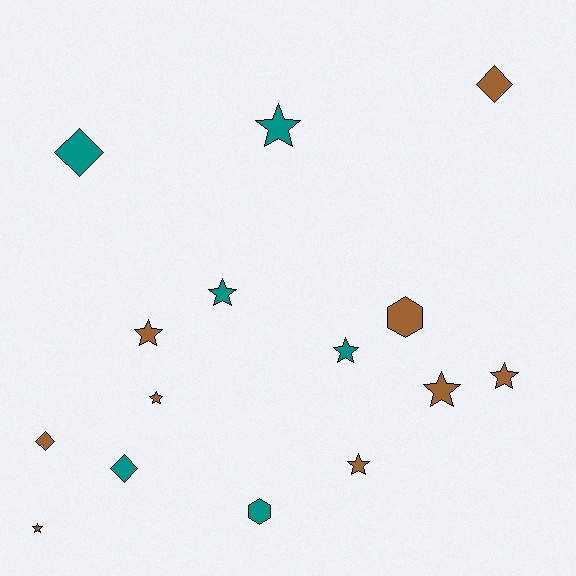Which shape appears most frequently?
Star, with 9 objects.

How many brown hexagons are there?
There is 1 brown hexagon.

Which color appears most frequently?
Brown, with 9 objects.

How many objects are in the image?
There are 15 objects.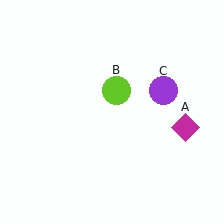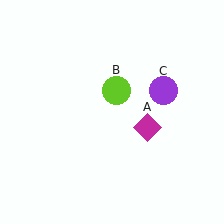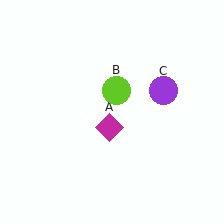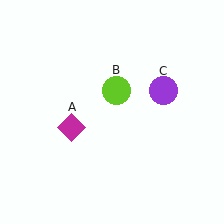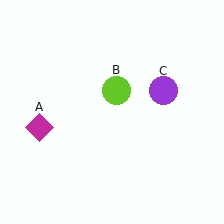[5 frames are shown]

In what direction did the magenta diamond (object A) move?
The magenta diamond (object A) moved left.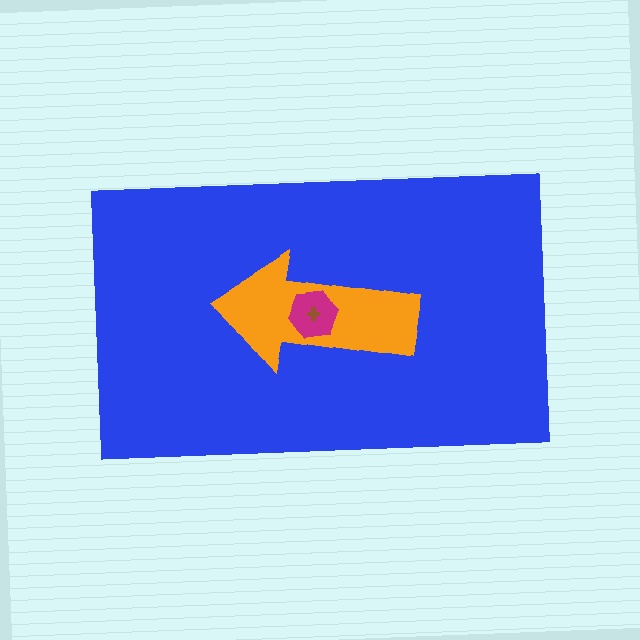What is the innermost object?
The brown cross.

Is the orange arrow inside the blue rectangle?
Yes.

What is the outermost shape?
The blue rectangle.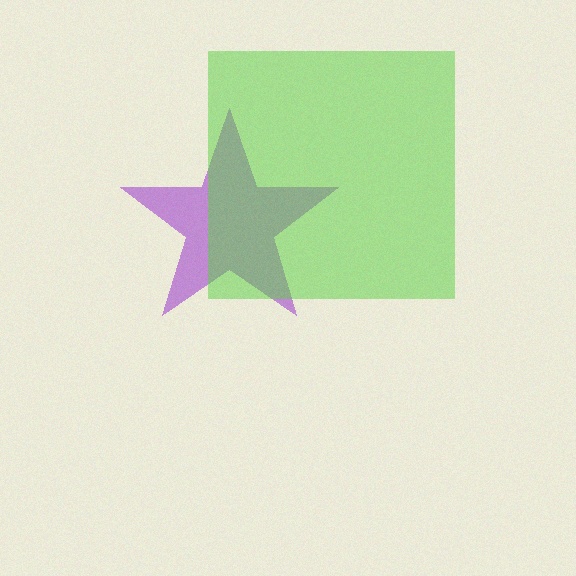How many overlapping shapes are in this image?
There are 2 overlapping shapes in the image.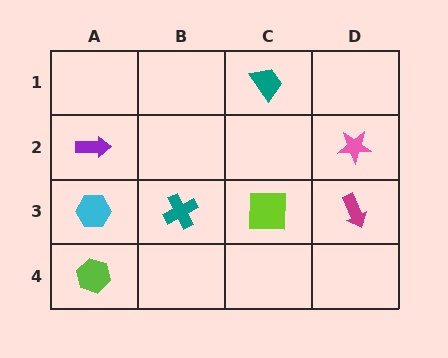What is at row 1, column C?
A teal trapezoid.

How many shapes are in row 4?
1 shape.